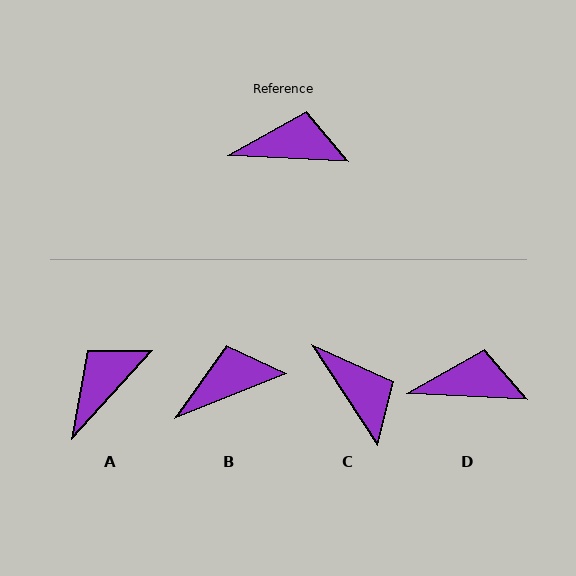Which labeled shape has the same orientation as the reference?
D.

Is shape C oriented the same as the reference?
No, it is off by about 54 degrees.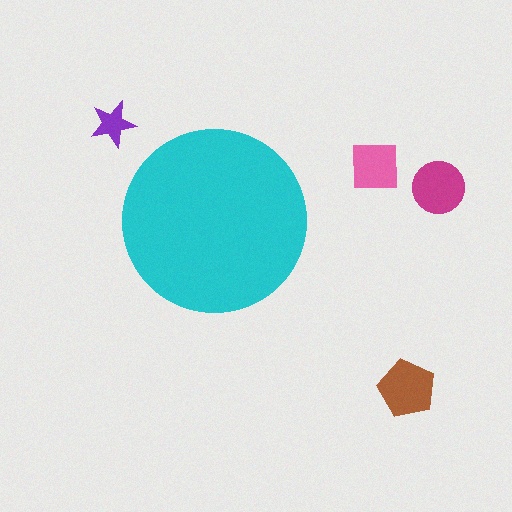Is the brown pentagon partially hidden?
No, the brown pentagon is fully visible.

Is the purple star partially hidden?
No, the purple star is fully visible.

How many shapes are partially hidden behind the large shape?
0 shapes are partially hidden.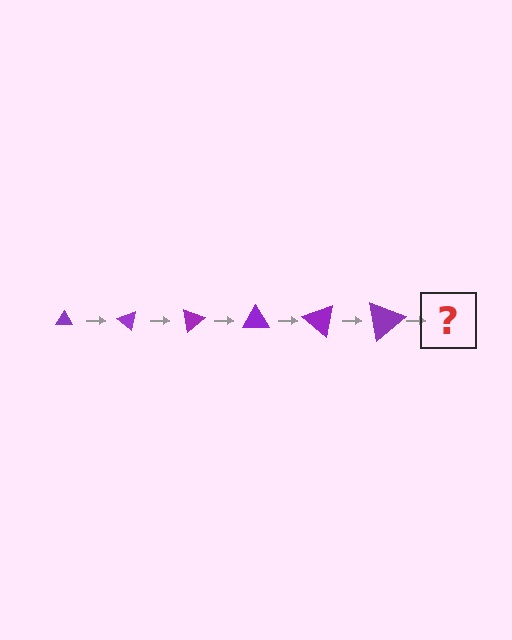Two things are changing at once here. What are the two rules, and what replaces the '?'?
The two rules are that the triangle grows larger each step and it rotates 40 degrees each step. The '?' should be a triangle, larger than the previous one and rotated 240 degrees from the start.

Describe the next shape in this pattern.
It should be a triangle, larger than the previous one and rotated 240 degrees from the start.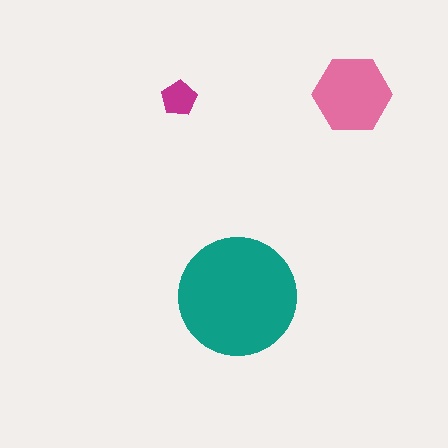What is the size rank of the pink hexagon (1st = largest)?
2nd.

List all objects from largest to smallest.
The teal circle, the pink hexagon, the magenta pentagon.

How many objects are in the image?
There are 3 objects in the image.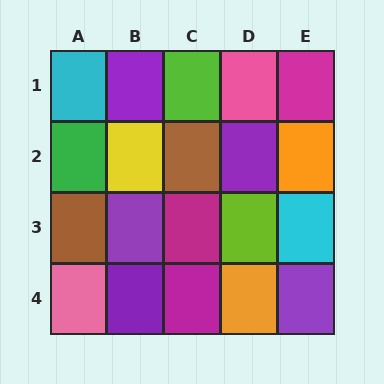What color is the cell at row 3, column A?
Brown.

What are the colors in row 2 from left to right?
Green, yellow, brown, purple, orange.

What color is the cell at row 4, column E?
Purple.